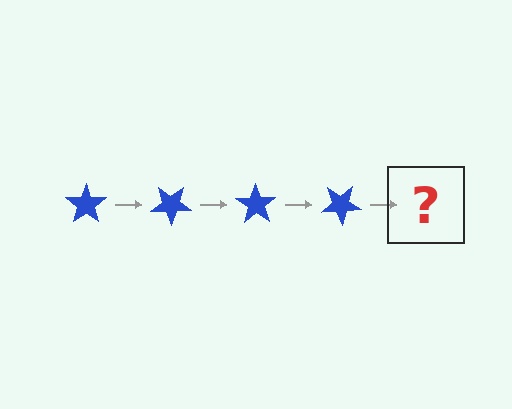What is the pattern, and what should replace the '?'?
The pattern is that the star rotates 35 degrees each step. The '?' should be a blue star rotated 140 degrees.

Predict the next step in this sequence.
The next step is a blue star rotated 140 degrees.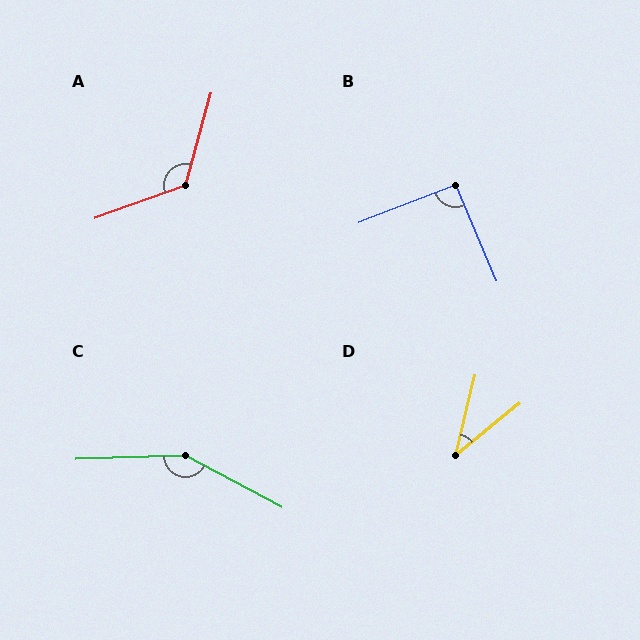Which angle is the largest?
C, at approximately 150 degrees.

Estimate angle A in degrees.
Approximately 125 degrees.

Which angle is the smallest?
D, at approximately 38 degrees.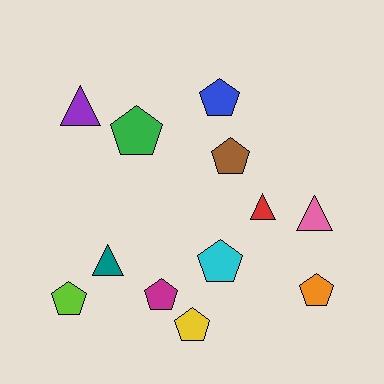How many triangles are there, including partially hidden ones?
There are 4 triangles.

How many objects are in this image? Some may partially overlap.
There are 12 objects.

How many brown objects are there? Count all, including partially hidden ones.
There is 1 brown object.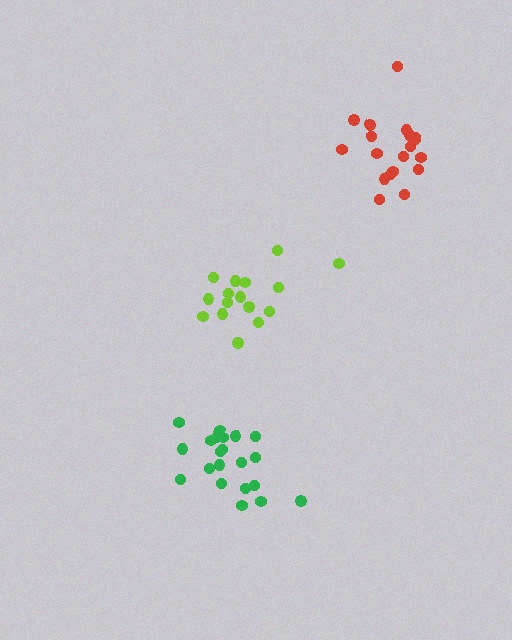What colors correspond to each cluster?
The clusters are colored: lime, red, green.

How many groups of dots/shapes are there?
There are 3 groups.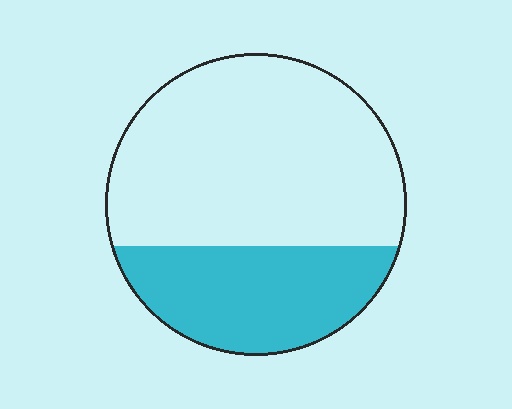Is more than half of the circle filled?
No.